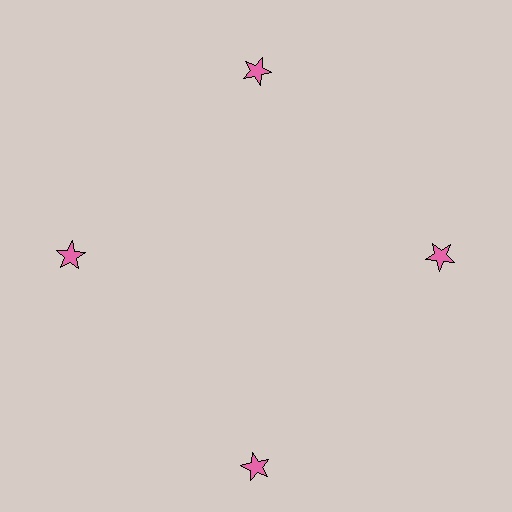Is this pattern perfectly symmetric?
No. The 4 pink stars are arranged in a ring, but one element near the 6 o'clock position is pushed outward from the center, breaking the 4-fold rotational symmetry.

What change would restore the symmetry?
The symmetry would be restored by moving it inward, back onto the ring so that all 4 stars sit at equal angles and equal distance from the center.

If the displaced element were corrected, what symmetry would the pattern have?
It would have 4-fold rotational symmetry — the pattern would map onto itself every 90 degrees.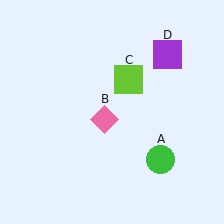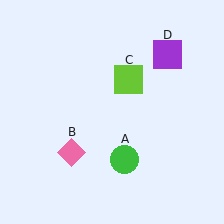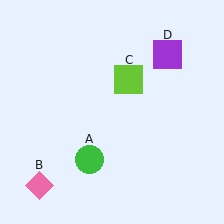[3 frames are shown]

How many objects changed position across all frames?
2 objects changed position: green circle (object A), pink diamond (object B).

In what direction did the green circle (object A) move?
The green circle (object A) moved left.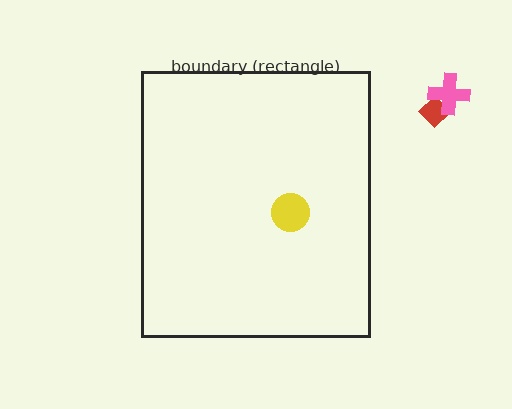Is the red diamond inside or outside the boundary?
Outside.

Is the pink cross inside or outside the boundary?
Outside.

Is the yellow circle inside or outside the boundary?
Inside.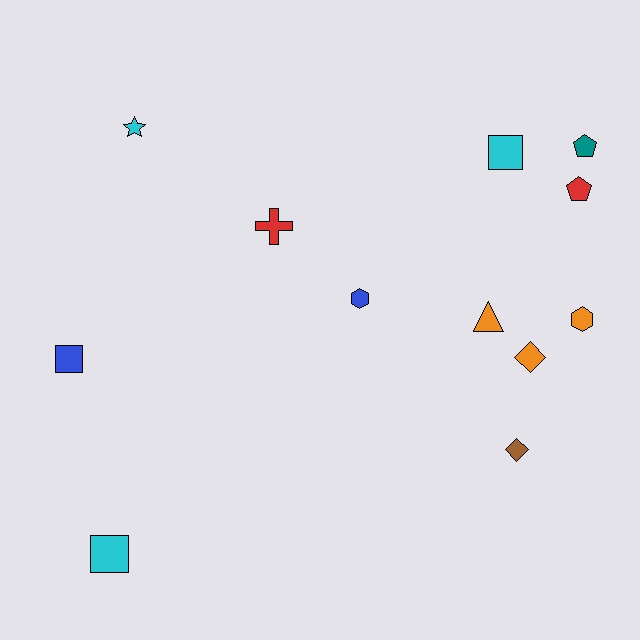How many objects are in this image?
There are 12 objects.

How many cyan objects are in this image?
There are 3 cyan objects.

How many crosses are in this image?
There is 1 cross.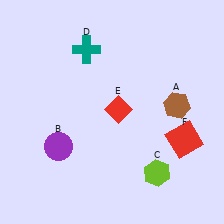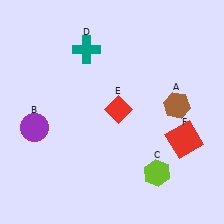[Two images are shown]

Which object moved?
The purple circle (B) moved left.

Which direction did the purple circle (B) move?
The purple circle (B) moved left.